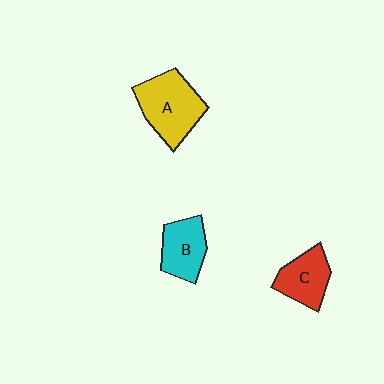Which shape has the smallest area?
Shape C (red).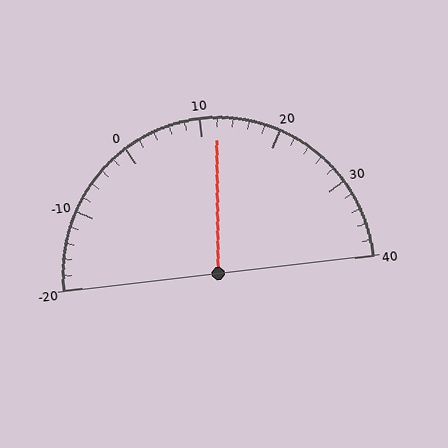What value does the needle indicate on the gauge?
The needle indicates approximately 12.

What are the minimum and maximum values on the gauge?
The gauge ranges from -20 to 40.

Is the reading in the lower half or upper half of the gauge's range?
The reading is in the upper half of the range (-20 to 40).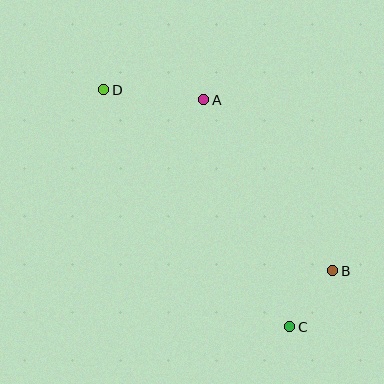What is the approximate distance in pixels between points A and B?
The distance between A and B is approximately 214 pixels.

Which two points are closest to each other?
Points B and C are closest to each other.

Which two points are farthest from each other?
Points C and D are farthest from each other.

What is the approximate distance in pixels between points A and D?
The distance between A and D is approximately 100 pixels.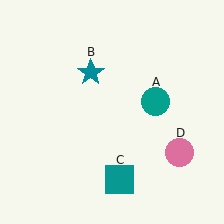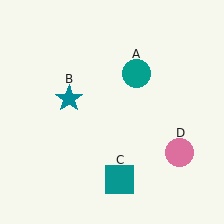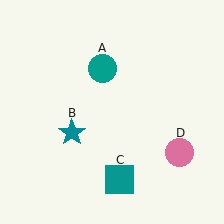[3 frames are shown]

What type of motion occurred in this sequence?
The teal circle (object A), teal star (object B) rotated counterclockwise around the center of the scene.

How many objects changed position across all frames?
2 objects changed position: teal circle (object A), teal star (object B).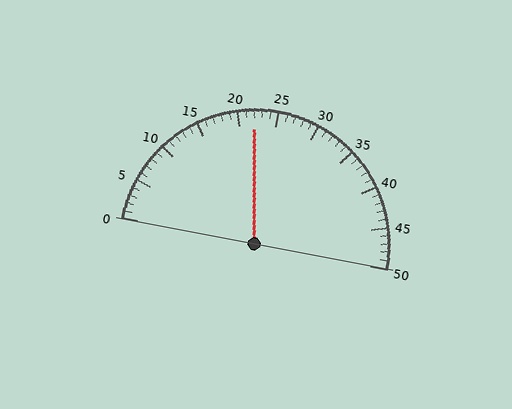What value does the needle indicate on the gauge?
The needle indicates approximately 22.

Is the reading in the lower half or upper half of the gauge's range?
The reading is in the lower half of the range (0 to 50).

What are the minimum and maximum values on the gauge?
The gauge ranges from 0 to 50.